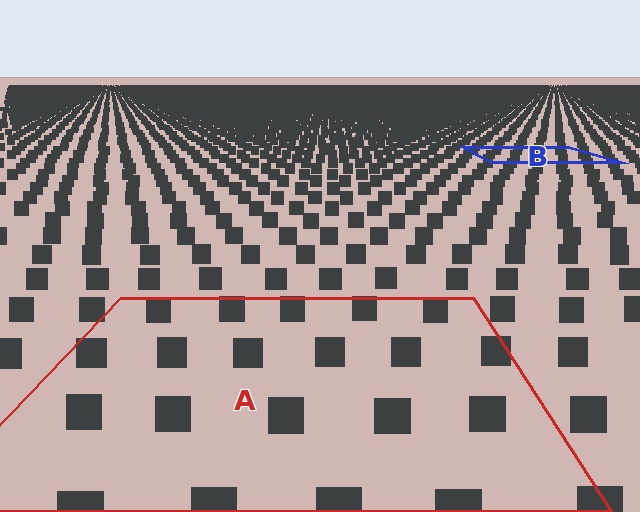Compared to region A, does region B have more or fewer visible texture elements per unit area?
Region B has more texture elements per unit area — they are packed more densely because it is farther away.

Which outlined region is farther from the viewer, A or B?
Region B is farther from the viewer — the texture elements inside it appear smaller and more densely packed.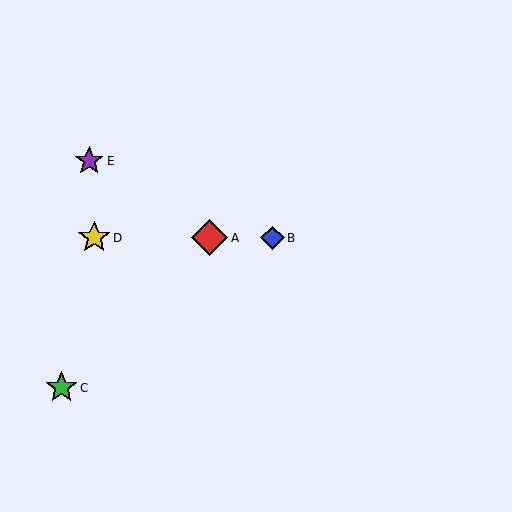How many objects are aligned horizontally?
3 objects (A, B, D) are aligned horizontally.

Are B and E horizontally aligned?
No, B is at y≈238 and E is at y≈161.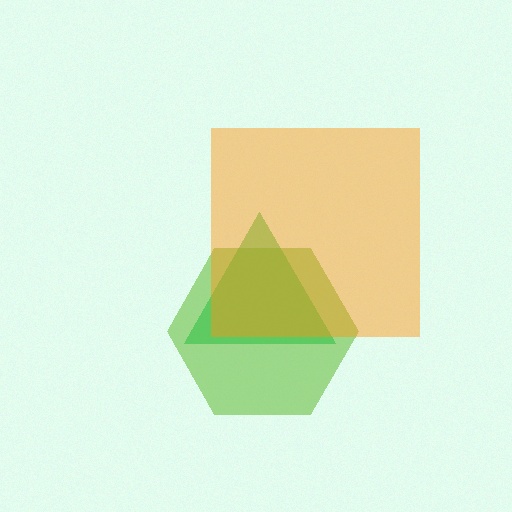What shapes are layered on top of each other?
The layered shapes are: a lime hexagon, a green triangle, an orange square.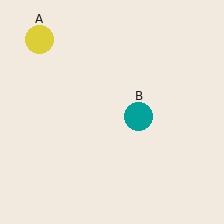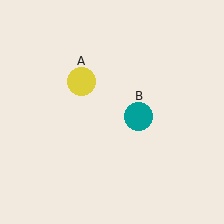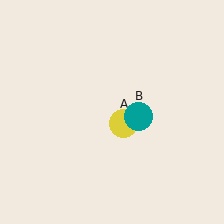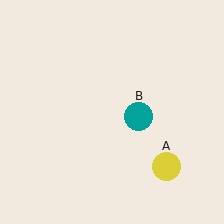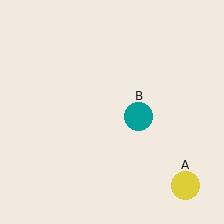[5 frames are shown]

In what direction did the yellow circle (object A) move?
The yellow circle (object A) moved down and to the right.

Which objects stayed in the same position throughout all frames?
Teal circle (object B) remained stationary.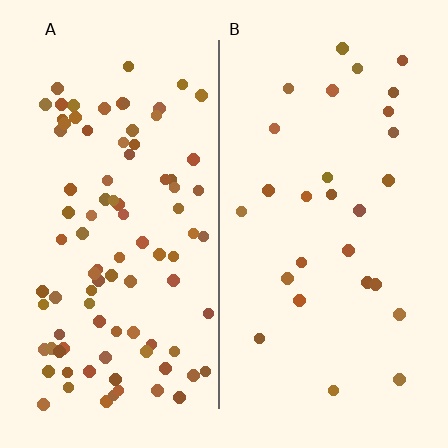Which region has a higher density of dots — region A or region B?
A (the left).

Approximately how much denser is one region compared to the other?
Approximately 3.3× — region A over region B.